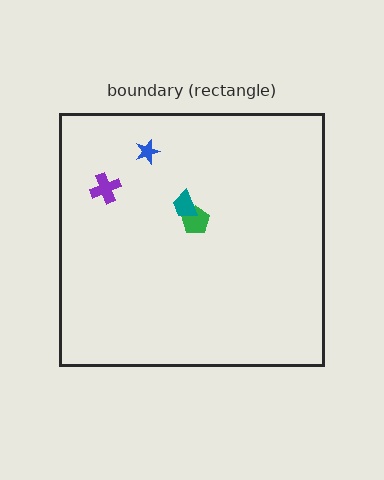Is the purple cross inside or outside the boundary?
Inside.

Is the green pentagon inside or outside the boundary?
Inside.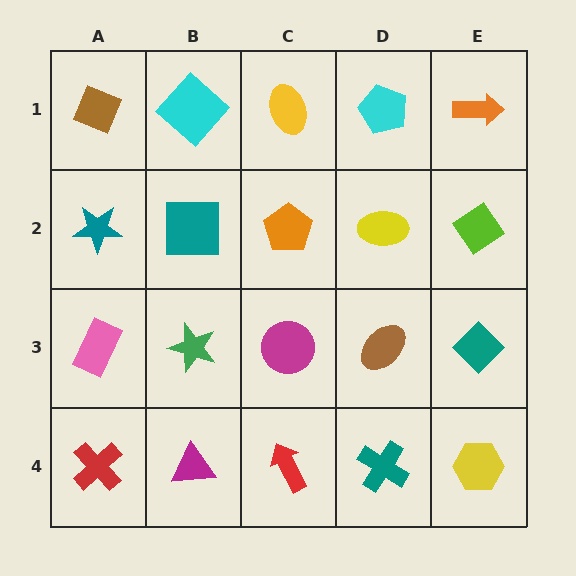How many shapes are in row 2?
5 shapes.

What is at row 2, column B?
A teal square.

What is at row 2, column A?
A teal star.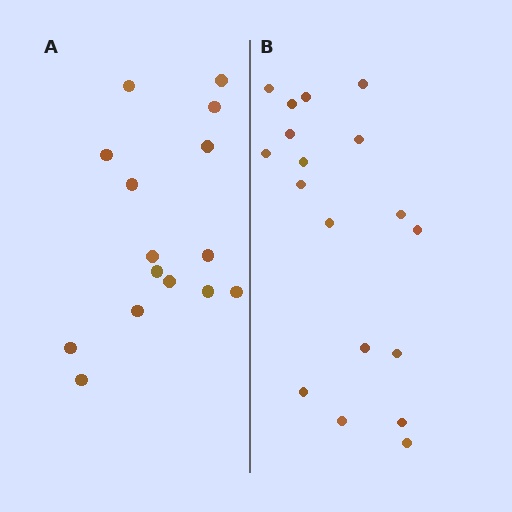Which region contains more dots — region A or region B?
Region B (the right region) has more dots.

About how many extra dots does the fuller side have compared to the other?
Region B has just a few more — roughly 2 or 3 more dots than region A.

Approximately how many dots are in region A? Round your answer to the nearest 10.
About 20 dots. (The exact count is 15, which rounds to 20.)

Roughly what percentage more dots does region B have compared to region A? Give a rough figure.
About 20% more.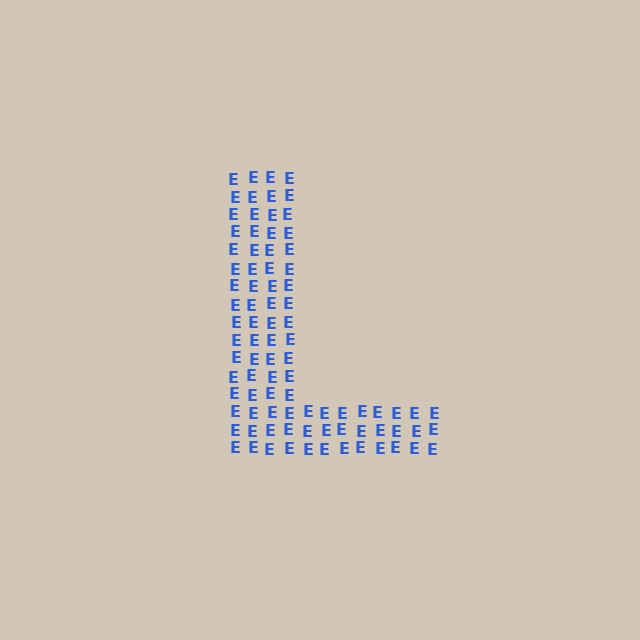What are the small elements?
The small elements are letter E's.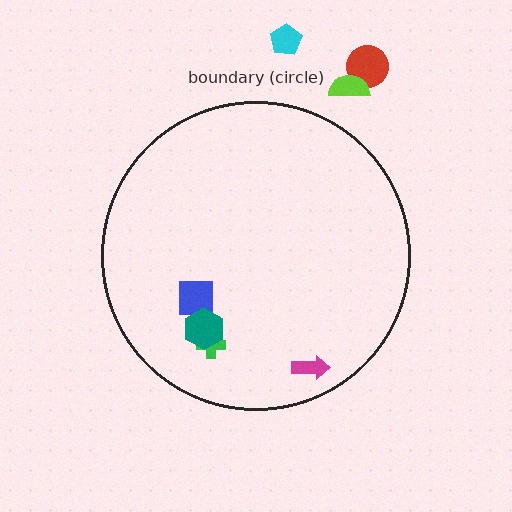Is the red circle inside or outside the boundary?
Outside.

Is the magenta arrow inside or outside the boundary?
Inside.